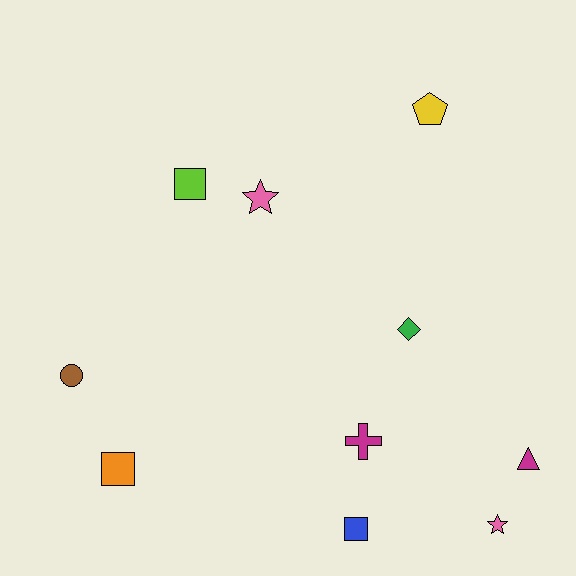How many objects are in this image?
There are 10 objects.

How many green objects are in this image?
There is 1 green object.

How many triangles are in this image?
There is 1 triangle.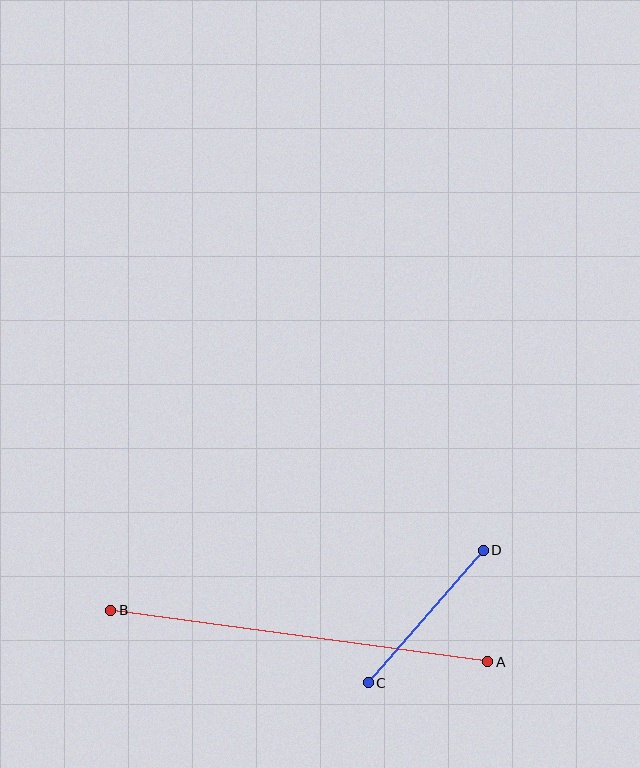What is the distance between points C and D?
The distance is approximately 175 pixels.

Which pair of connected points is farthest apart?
Points A and B are farthest apart.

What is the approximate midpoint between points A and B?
The midpoint is at approximately (299, 636) pixels.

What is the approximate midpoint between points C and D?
The midpoint is at approximately (426, 617) pixels.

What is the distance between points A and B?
The distance is approximately 380 pixels.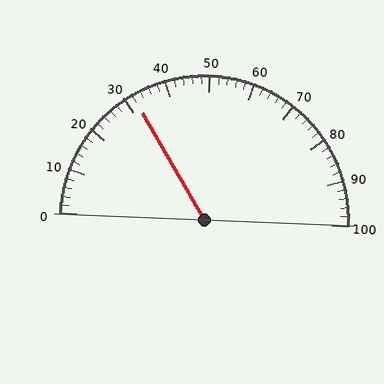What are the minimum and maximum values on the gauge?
The gauge ranges from 0 to 100.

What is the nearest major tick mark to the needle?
The nearest major tick mark is 30.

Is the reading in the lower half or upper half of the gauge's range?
The reading is in the lower half of the range (0 to 100).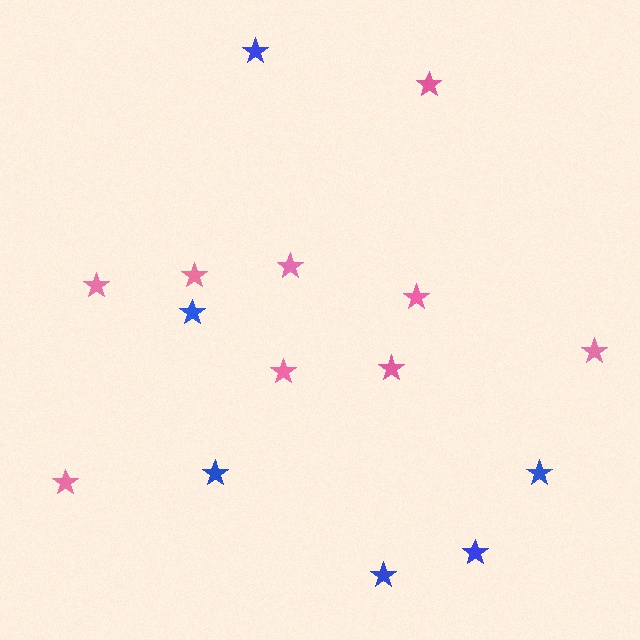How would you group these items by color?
There are 2 groups: one group of pink stars (9) and one group of blue stars (6).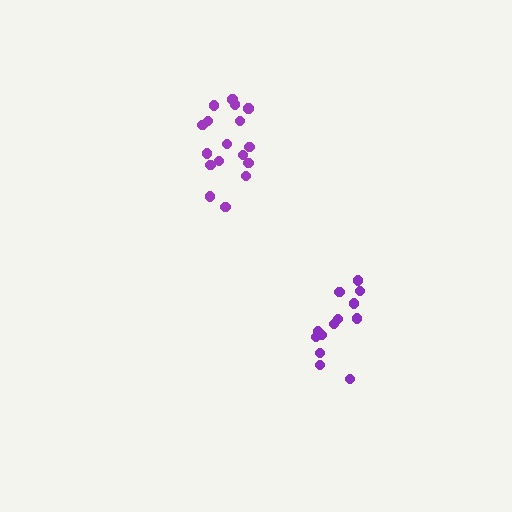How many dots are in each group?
Group 1: 17 dots, Group 2: 13 dots (30 total).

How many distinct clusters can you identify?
There are 2 distinct clusters.